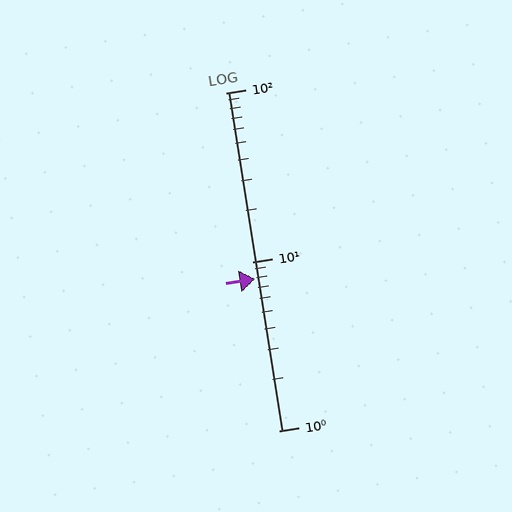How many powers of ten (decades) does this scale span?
The scale spans 2 decades, from 1 to 100.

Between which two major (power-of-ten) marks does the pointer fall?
The pointer is between 1 and 10.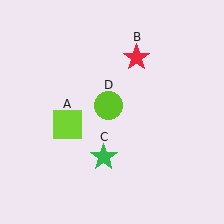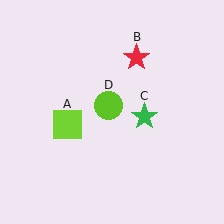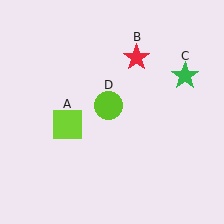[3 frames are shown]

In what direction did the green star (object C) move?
The green star (object C) moved up and to the right.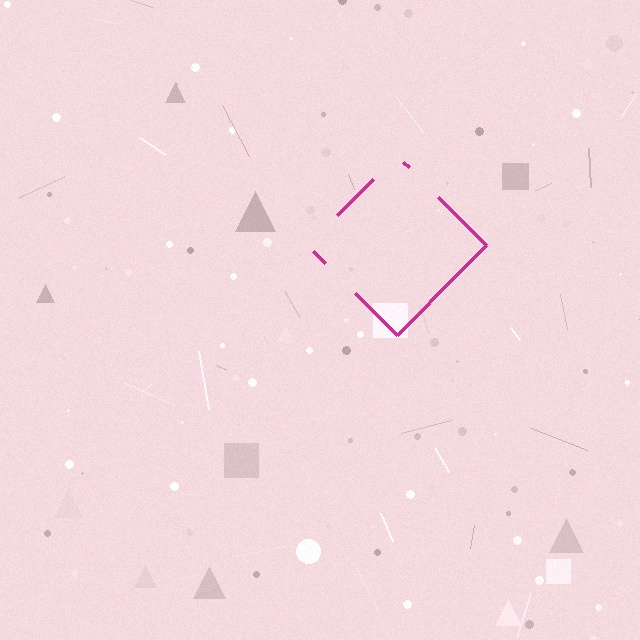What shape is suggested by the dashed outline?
The dashed outline suggests a diamond.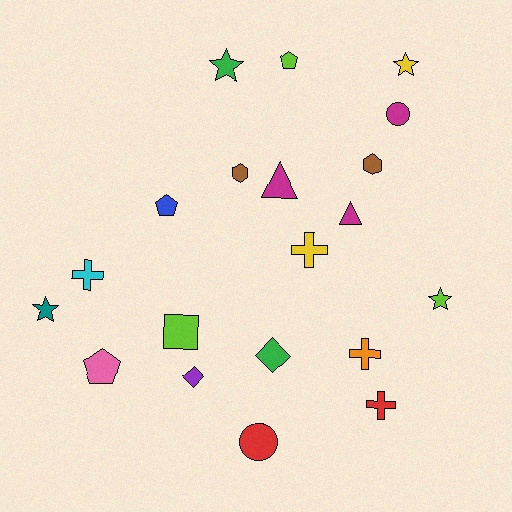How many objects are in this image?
There are 20 objects.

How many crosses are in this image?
There are 4 crosses.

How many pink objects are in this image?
There is 1 pink object.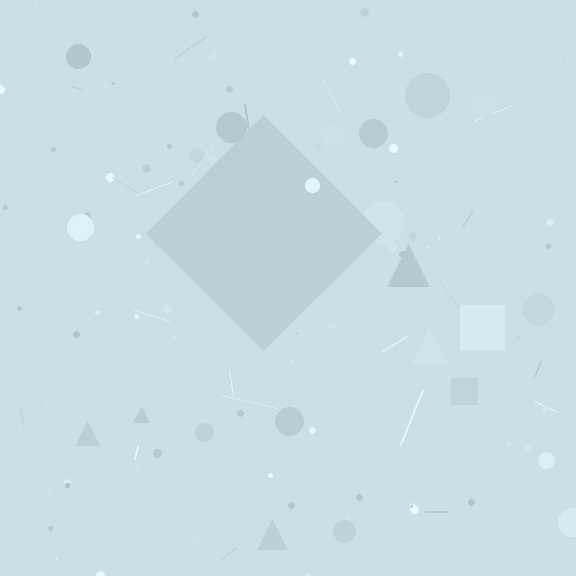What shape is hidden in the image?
A diamond is hidden in the image.